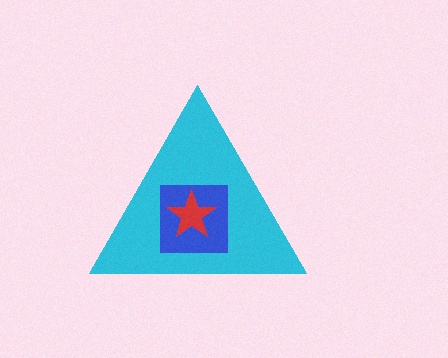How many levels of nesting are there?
3.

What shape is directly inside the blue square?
The red star.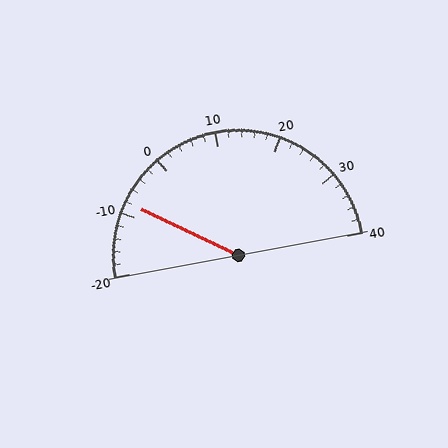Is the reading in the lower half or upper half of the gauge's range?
The reading is in the lower half of the range (-20 to 40).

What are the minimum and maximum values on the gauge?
The gauge ranges from -20 to 40.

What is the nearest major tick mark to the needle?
The nearest major tick mark is -10.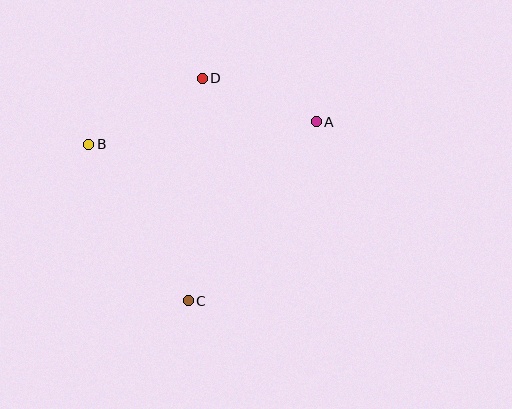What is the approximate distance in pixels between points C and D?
The distance between C and D is approximately 223 pixels.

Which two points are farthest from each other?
Points A and B are farthest from each other.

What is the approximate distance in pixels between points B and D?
The distance between B and D is approximately 131 pixels.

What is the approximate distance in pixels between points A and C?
The distance between A and C is approximately 220 pixels.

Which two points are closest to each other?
Points A and D are closest to each other.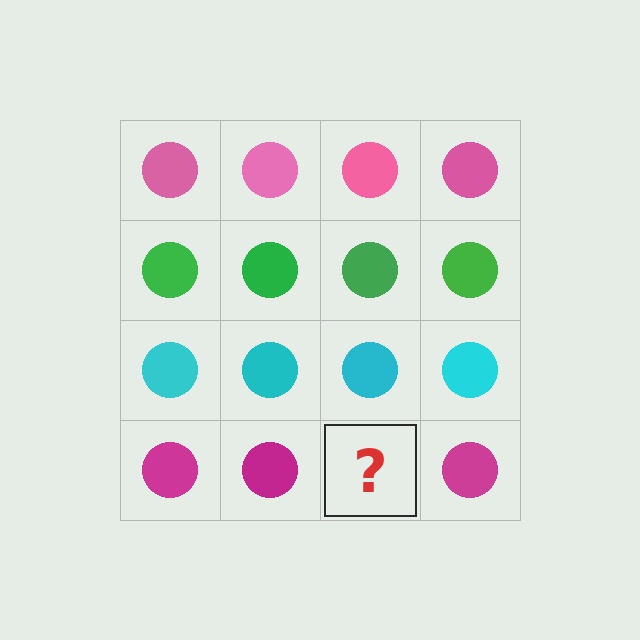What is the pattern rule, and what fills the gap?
The rule is that each row has a consistent color. The gap should be filled with a magenta circle.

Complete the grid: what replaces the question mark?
The question mark should be replaced with a magenta circle.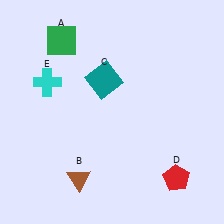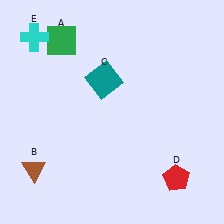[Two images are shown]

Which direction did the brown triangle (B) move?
The brown triangle (B) moved left.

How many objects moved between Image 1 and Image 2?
2 objects moved between the two images.